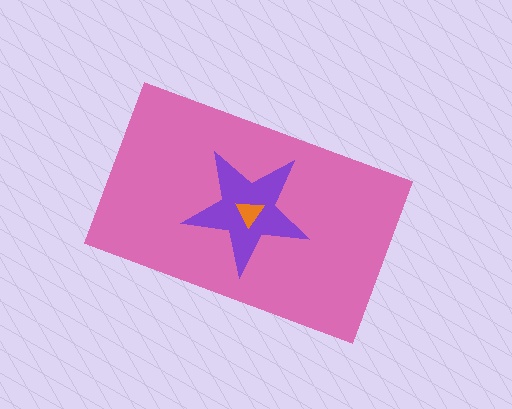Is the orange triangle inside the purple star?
Yes.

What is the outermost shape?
The pink rectangle.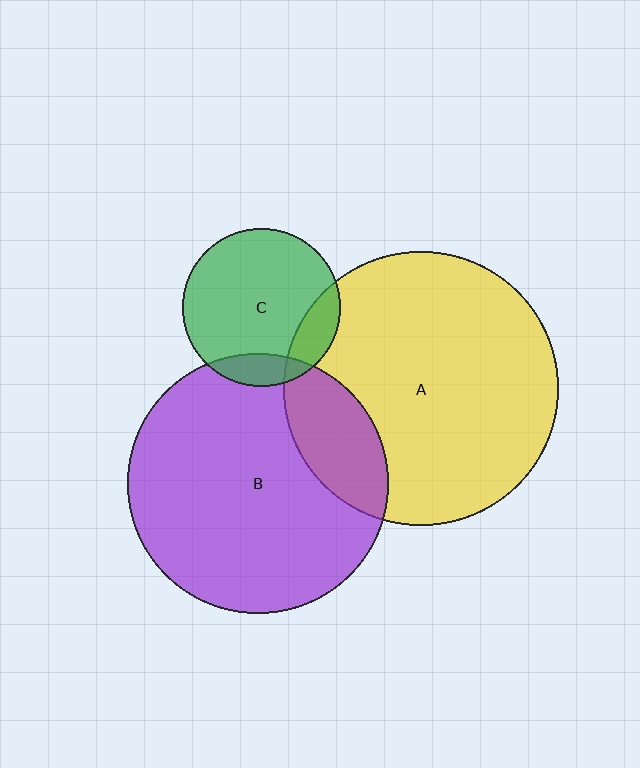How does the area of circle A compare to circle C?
Approximately 3.0 times.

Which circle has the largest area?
Circle A (yellow).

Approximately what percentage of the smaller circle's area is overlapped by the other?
Approximately 20%.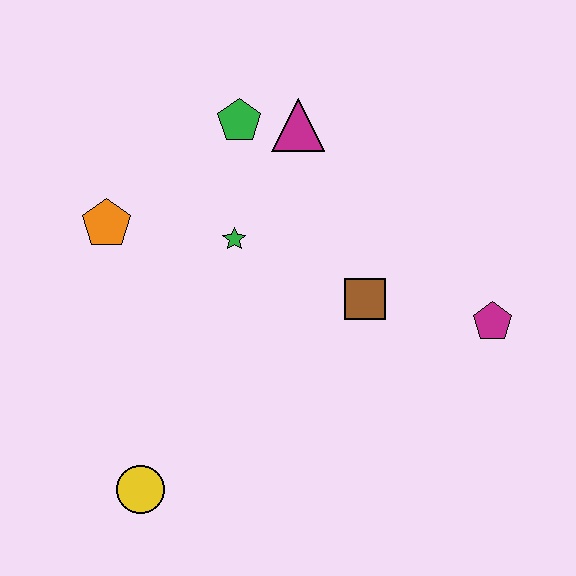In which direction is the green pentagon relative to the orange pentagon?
The green pentagon is to the right of the orange pentagon.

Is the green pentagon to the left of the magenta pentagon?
Yes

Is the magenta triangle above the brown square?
Yes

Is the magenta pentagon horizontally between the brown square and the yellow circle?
No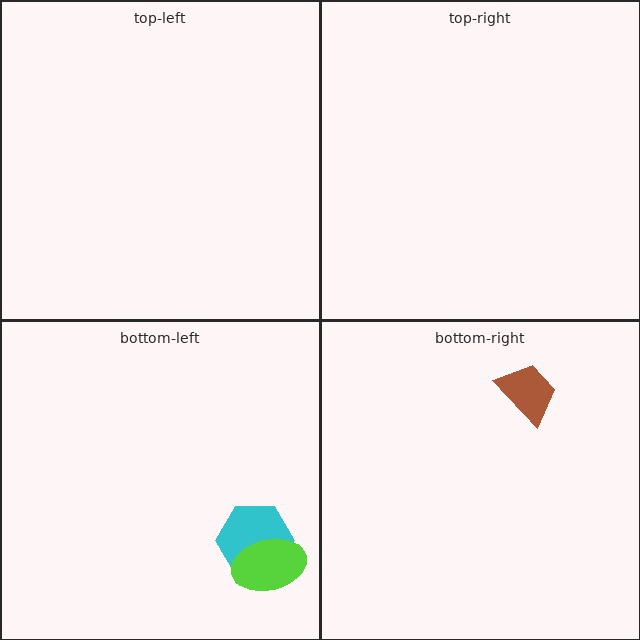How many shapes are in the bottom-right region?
1.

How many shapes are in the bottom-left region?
2.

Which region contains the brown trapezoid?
The bottom-right region.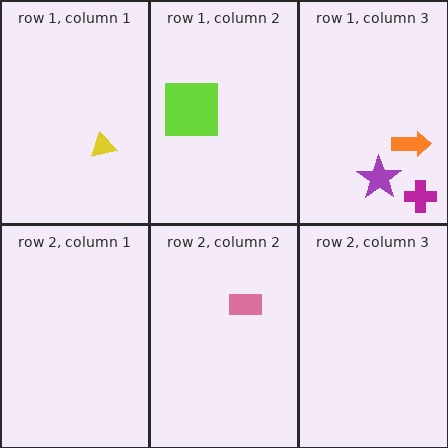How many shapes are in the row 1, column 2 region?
1.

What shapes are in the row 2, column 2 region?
The pink rectangle.